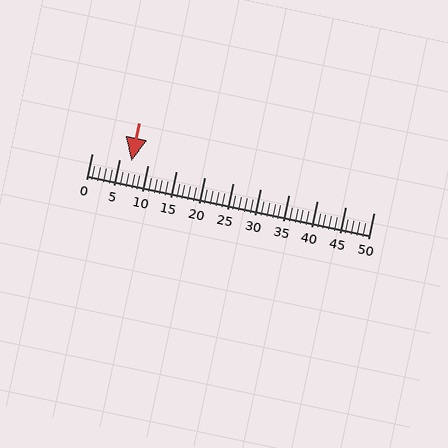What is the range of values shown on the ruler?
The ruler shows values from 0 to 50.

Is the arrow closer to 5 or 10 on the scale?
The arrow is closer to 5.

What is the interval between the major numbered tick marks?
The major tick marks are spaced 5 units apart.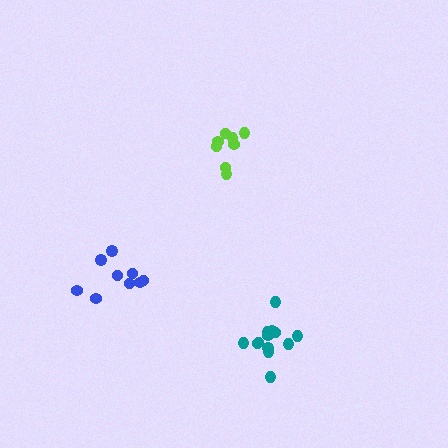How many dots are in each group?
Group 1: 9 dots, Group 2: 8 dots, Group 3: 13 dots (30 total).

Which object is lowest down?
The teal cluster is bottommost.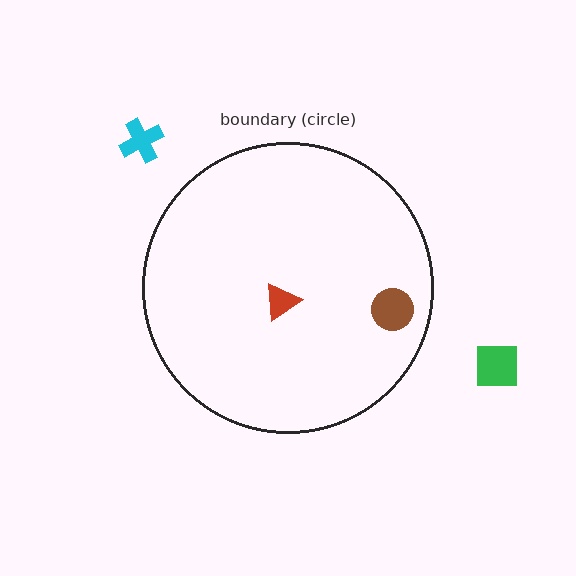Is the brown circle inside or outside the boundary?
Inside.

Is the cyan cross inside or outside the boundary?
Outside.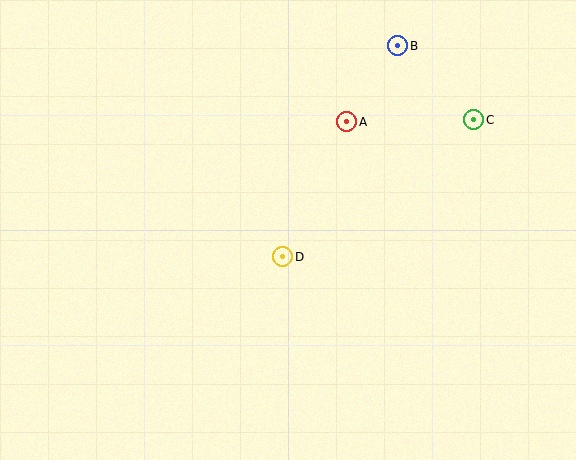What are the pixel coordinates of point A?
Point A is at (347, 122).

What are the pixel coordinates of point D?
Point D is at (283, 257).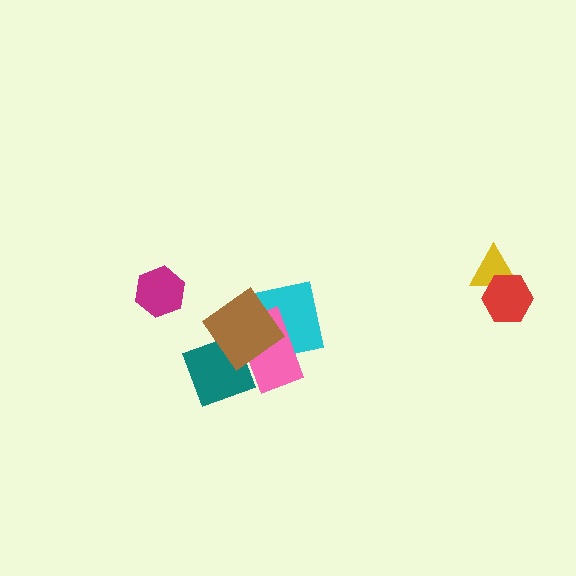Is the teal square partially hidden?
Yes, it is partially covered by another shape.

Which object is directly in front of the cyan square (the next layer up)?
The pink rectangle is directly in front of the cyan square.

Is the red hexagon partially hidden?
No, no other shape covers it.